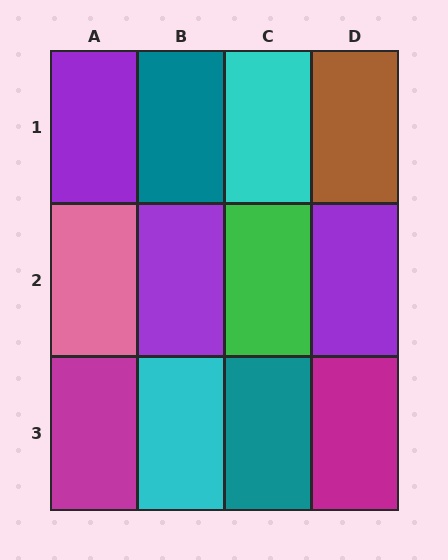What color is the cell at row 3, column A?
Magenta.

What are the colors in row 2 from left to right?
Pink, purple, green, purple.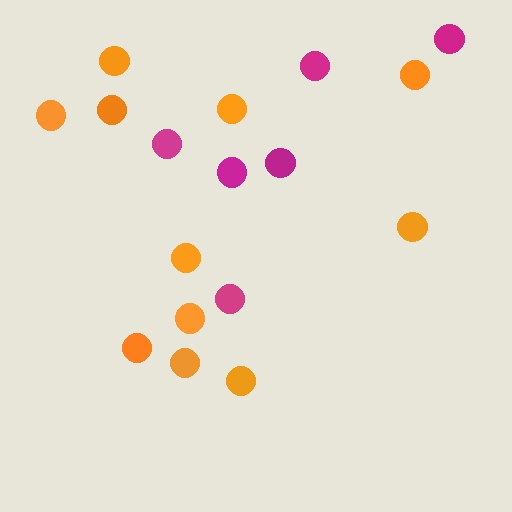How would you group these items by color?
There are 2 groups: one group of orange circles (11) and one group of magenta circles (6).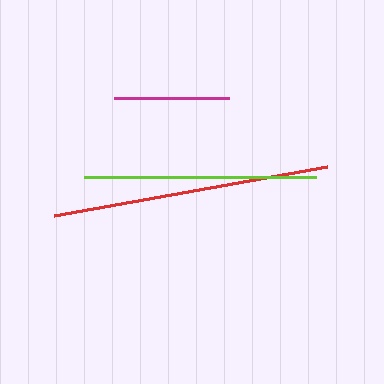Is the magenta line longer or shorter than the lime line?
The lime line is longer than the magenta line.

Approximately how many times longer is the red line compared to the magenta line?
The red line is approximately 2.4 times the length of the magenta line.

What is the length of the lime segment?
The lime segment is approximately 232 pixels long.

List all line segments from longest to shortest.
From longest to shortest: red, lime, magenta.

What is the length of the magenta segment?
The magenta segment is approximately 116 pixels long.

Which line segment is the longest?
The red line is the longest at approximately 277 pixels.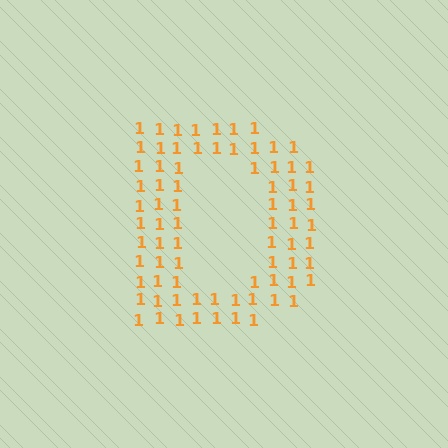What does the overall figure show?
The overall figure shows the letter D.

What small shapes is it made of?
It is made of small digit 1's.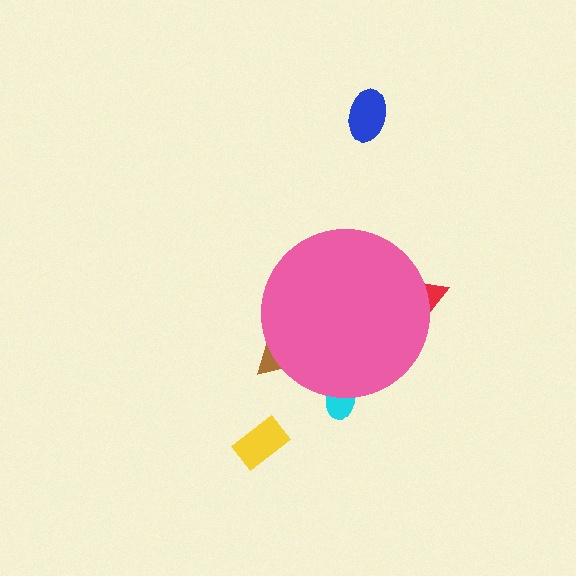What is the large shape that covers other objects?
A pink circle.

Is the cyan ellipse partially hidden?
Yes, the cyan ellipse is partially hidden behind the pink circle.